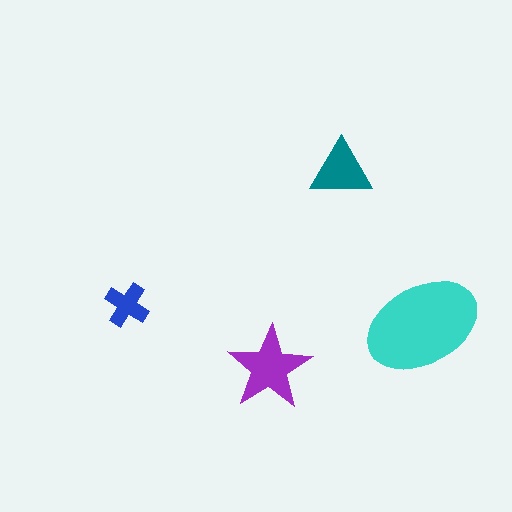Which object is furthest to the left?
The blue cross is leftmost.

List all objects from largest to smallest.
The cyan ellipse, the purple star, the teal triangle, the blue cross.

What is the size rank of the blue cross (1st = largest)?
4th.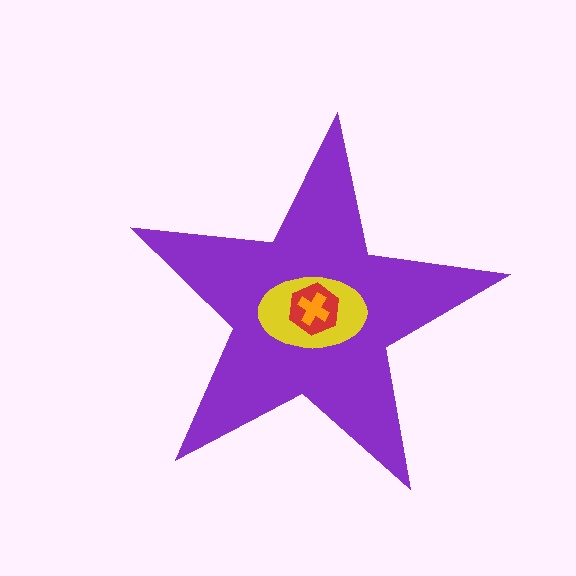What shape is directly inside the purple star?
The yellow ellipse.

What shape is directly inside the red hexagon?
The orange cross.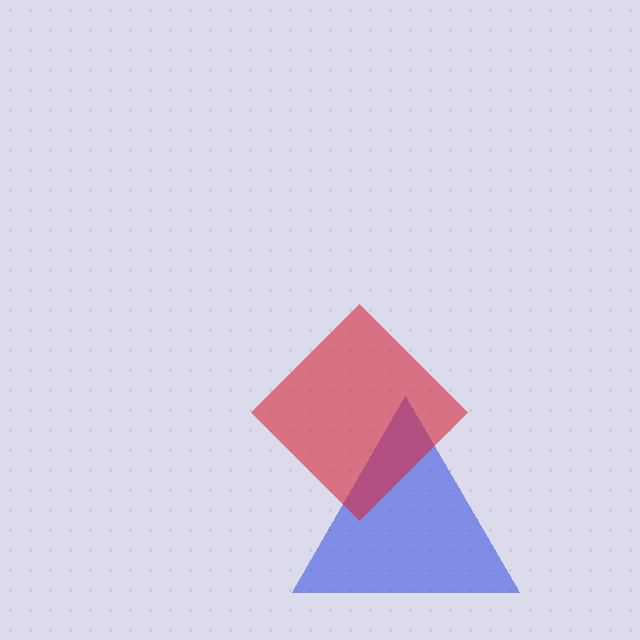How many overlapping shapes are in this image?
There are 2 overlapping shapes in the image.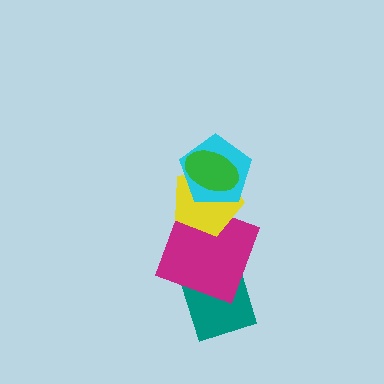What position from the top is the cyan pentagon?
The cyan pentagon is 2nd from the top.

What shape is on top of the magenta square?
The yellow pentagon is on top of the magenta square.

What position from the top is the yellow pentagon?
The yellow pentagon is 3rd from the top.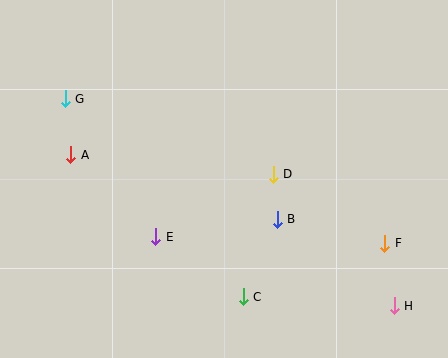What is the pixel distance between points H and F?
The distance between H and F is 63 pixels.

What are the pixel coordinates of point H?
Point H is at (394, 306).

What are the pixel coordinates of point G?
Point G is at (65, 99).